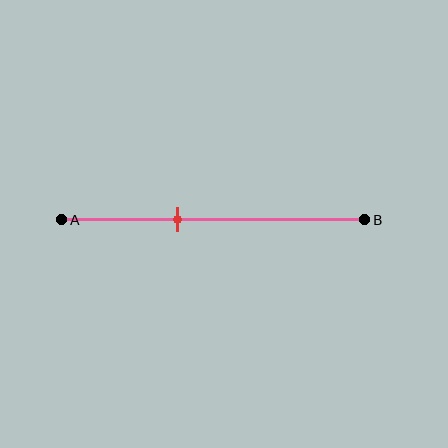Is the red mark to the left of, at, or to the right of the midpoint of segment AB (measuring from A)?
The red mark is to the left of the midpoint of segment AB.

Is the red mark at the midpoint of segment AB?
No, the mark is at about 40% from A, not at the 50% midpoint.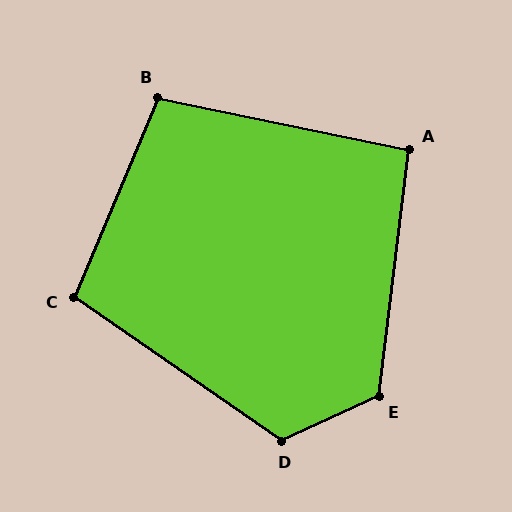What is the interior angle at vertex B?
Approximately 101 degrees (obtuse).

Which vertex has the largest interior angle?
E, at approximately 121 degrees.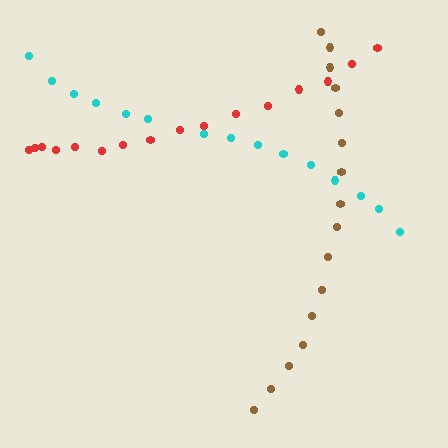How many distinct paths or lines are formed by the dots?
There are 3 distinct paths.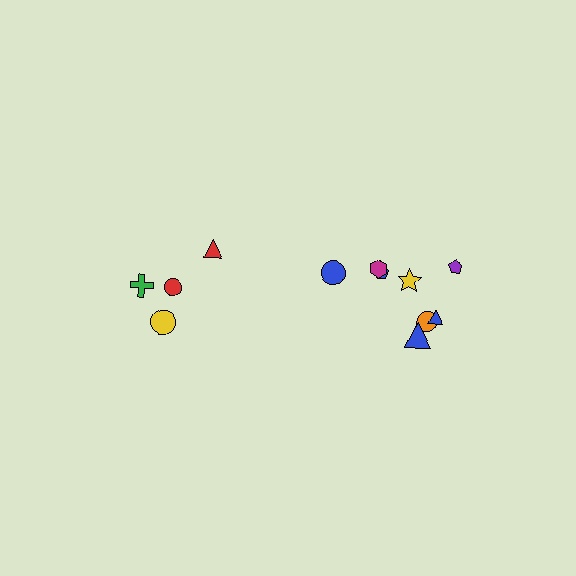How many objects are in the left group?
There are 4 objects.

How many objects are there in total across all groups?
There are 12 objects.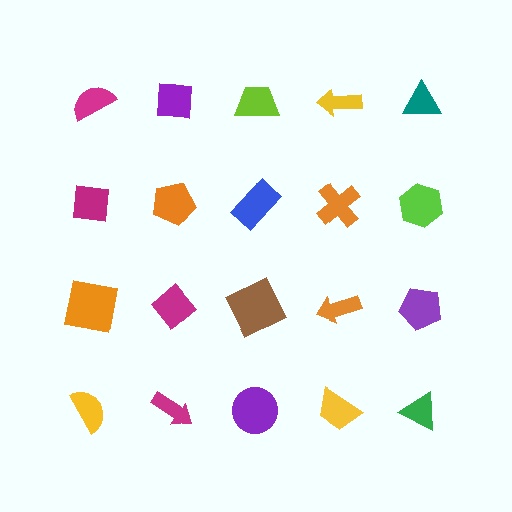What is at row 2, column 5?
A lime hexagon.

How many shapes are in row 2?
5 shapes.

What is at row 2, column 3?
A blue rectangle.